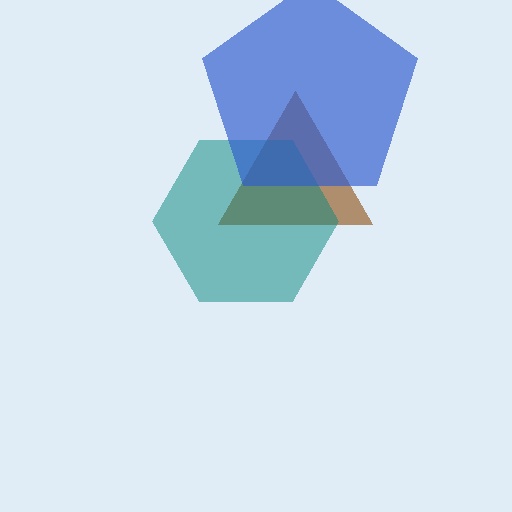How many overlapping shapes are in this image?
There are 3 overlapping shapes in the image.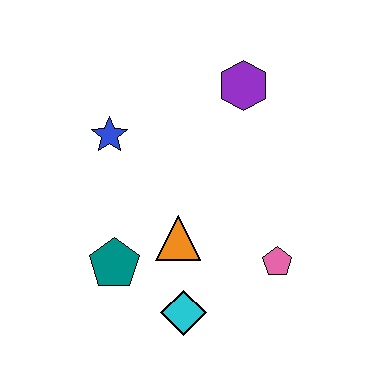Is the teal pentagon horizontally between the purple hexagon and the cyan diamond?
No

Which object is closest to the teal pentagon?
The orange triangle is closest to the teal pentagon.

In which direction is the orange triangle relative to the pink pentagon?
The orange triangle is to the left of the pink pentagon.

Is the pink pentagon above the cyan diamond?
Yes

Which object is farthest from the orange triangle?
The purple hexagon is farthest from the orange triangle.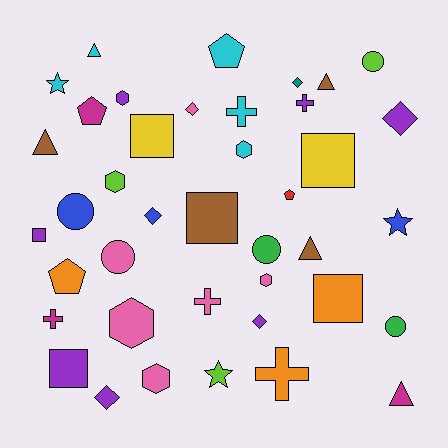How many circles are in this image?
There are 5 circles.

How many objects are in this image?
There are 40 objects.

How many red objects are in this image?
There is 1 red object.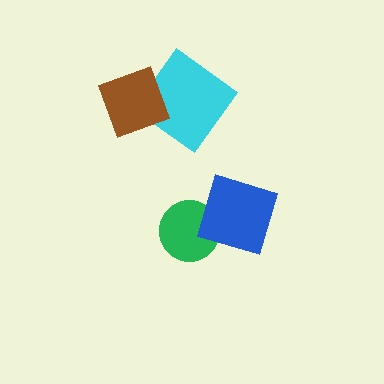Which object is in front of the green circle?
The blue diamond is in front of the green circle.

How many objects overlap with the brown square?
1 object overlaps with the brown square.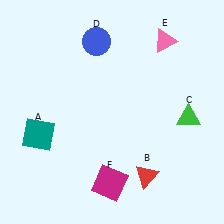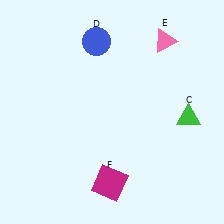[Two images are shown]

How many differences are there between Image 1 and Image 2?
There are 2 differences between the two images.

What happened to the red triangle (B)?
The red triangle (B) was removed in Image 2. It was in the bottom-right area of Image 1.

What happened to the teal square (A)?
The teal square (A) was removed in Image 2. It was in the bottom-left area of Image 1.